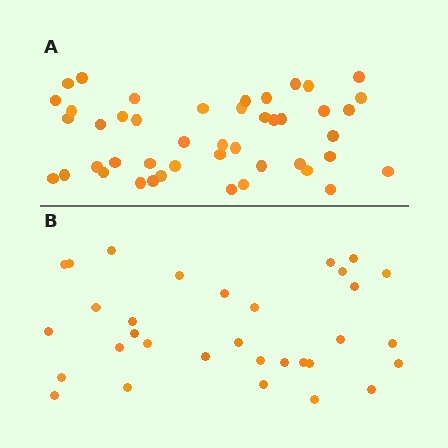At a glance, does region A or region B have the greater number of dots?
Region A (the top region) has more dots.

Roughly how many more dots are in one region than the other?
Region A has approximately 15 more dots than region B.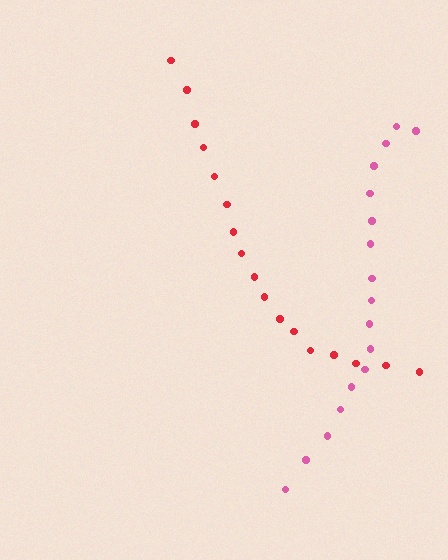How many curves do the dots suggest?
There are 2 distinct paths.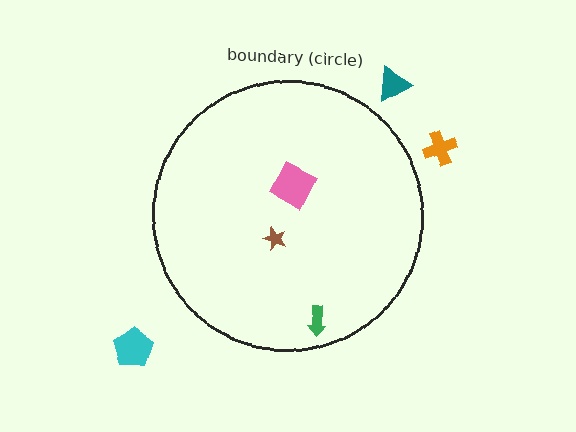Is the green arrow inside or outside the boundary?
Inside.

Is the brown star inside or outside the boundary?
Inside.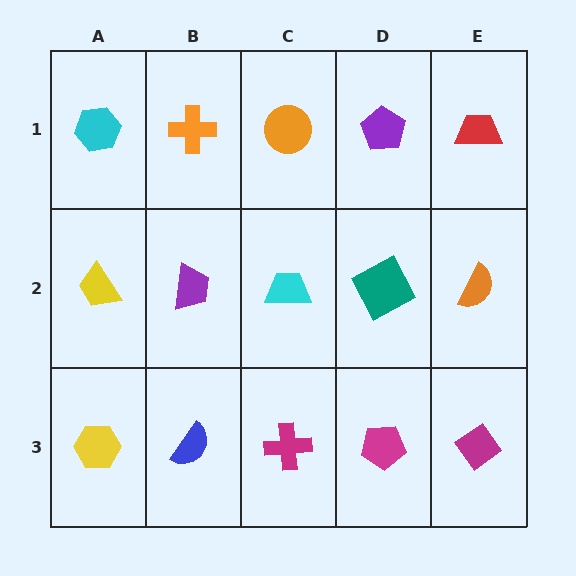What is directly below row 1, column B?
A purple trapezoid.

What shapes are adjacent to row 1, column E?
An orange semicircle (row 2, column E), a purple pentagon (row 1, column D).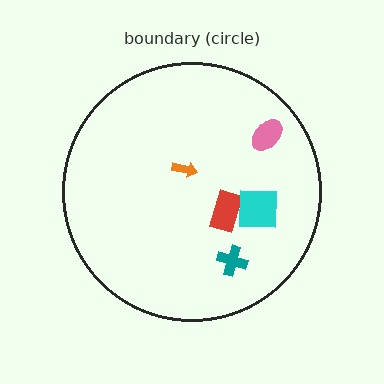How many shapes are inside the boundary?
5 inside, 0 outside.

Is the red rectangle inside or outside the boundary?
Inside.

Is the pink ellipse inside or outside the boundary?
Inside.